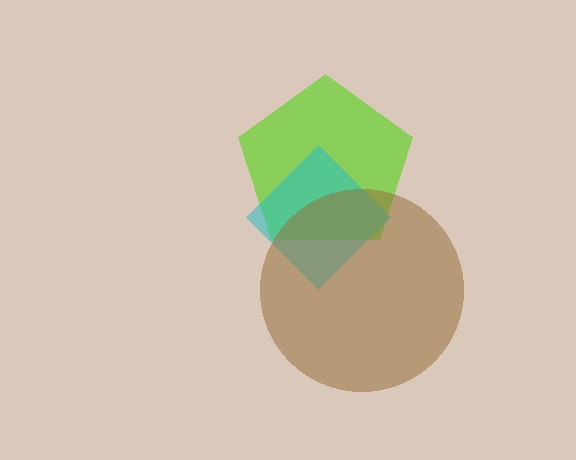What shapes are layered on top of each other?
The layered shapes are: a lime pentagon, a cyan diamond, a brown circle.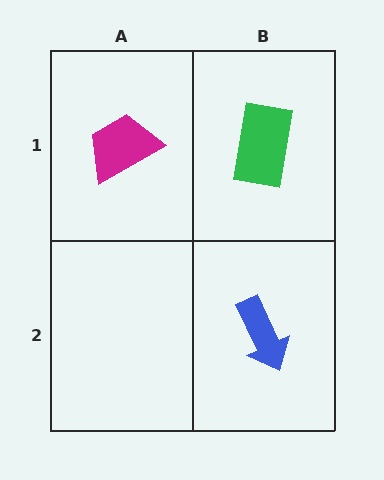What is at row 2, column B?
A blue arrow.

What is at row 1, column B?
A green rectangle.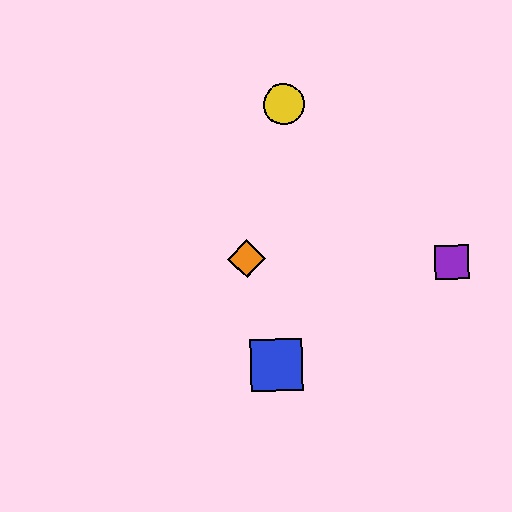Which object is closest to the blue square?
The orange diamond is closest to the blue square.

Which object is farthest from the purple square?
The yellow circle is farthest from the purple square.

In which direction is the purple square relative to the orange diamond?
The purple square is to the right of the orange diamond.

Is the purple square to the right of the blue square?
Yes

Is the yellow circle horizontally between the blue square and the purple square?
Yes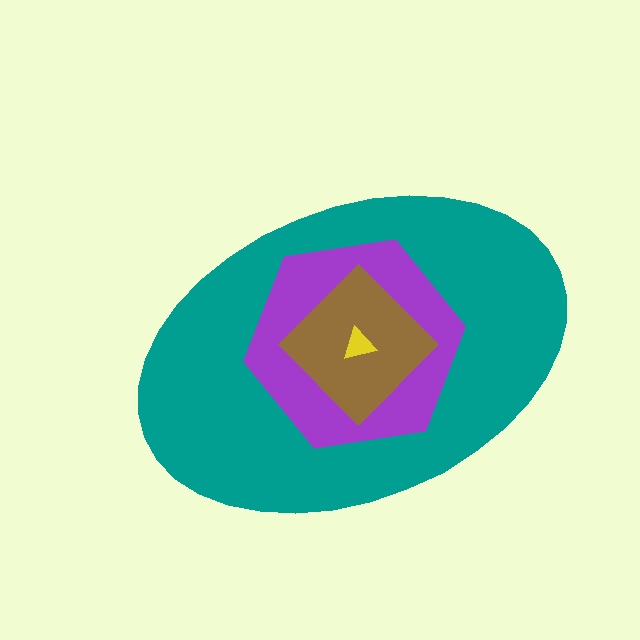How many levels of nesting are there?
4.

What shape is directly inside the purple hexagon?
The brown diamond.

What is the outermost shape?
The teal ellipse.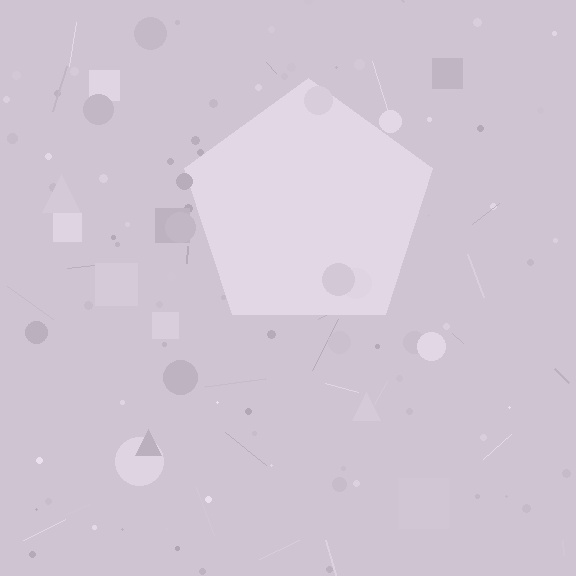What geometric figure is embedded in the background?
A pentagon is embedded in the background.